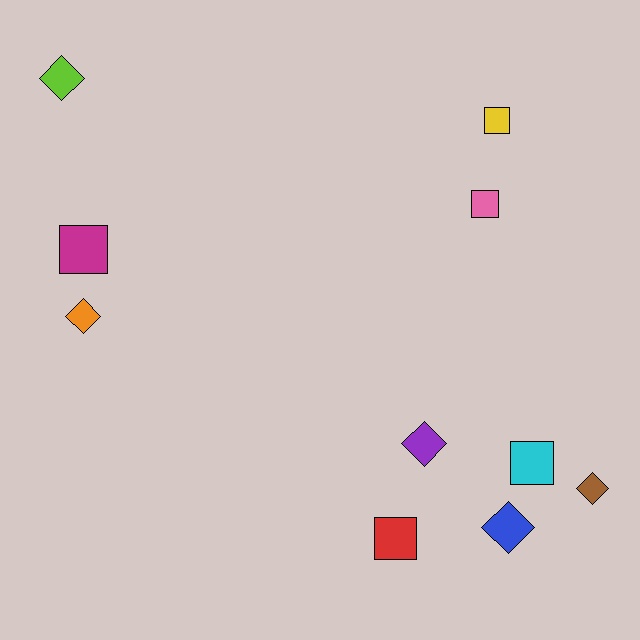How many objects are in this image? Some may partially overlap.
There are 10 objects.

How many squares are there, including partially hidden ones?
There are 5 squares.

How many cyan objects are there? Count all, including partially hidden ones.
There is 1 cyan object.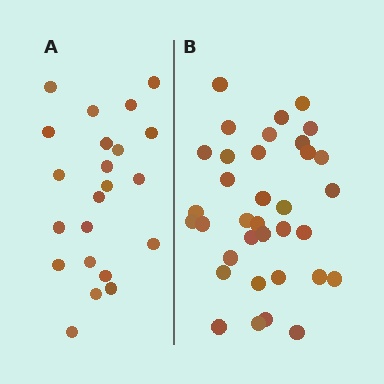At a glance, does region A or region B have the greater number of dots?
Region B (the right region) has more dots.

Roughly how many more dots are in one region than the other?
Region B has approximately 15 more dots than region A.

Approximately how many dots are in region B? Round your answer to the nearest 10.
About 40 dots. (The exact count is 35, which rounds to 40.)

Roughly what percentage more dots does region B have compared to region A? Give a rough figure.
About 60% more.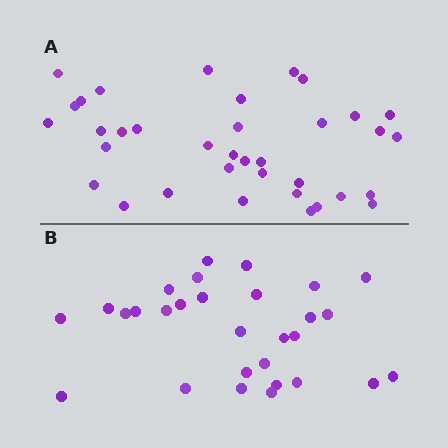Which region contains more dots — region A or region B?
Region A (the top region) has more dots.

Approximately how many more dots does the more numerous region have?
Region A has roughly 8 or so more dots than region B.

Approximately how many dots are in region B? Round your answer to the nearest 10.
About 30 dots. (The exact count is 29, which rounds to 30.)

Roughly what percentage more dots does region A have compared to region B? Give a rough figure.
About 25% more.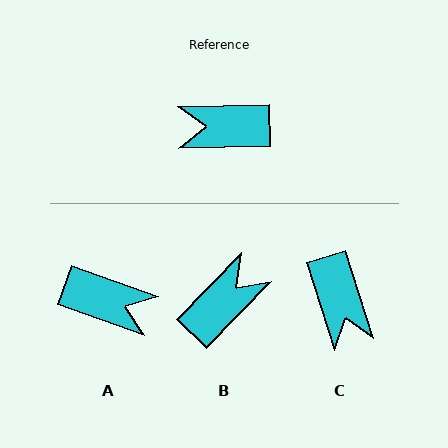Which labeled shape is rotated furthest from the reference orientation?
A, about 159 degrees away.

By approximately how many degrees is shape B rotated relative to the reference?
Approximately 135 degrees clockwise.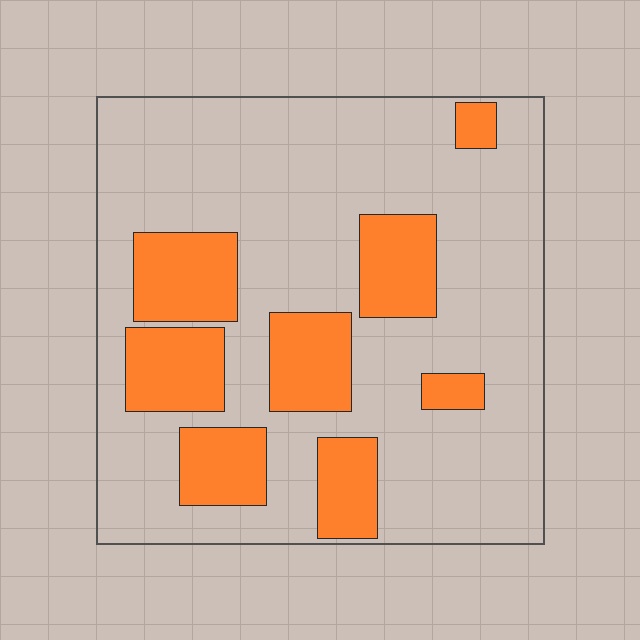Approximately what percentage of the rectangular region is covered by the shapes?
Approximately 25%.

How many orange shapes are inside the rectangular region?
8.